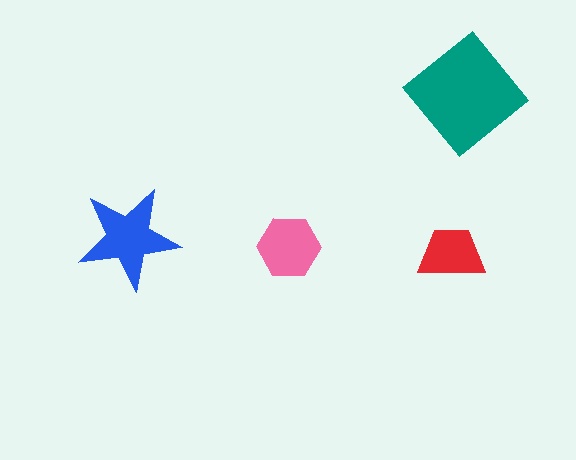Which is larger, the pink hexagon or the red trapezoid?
The pink hexagon.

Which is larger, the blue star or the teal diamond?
The teal diamond.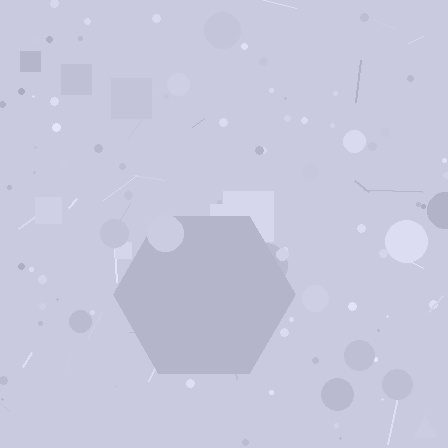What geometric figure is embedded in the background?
A hexagon is embedded in the background.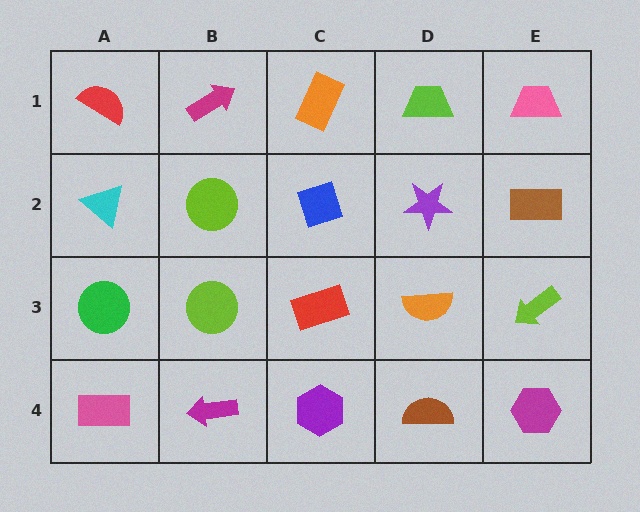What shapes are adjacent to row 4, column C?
A red rectangle (row 3, column C), a magenta arrow (row 4, column B), a brown semicircle (row 4, column D).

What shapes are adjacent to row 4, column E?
A lime arrow (row 3, column E), a brown semicircle (row 4, column D).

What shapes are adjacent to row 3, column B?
A lime circle (row 2, column B), a magenta arrow (row 4, column B), a green circle (row 3, column A), a red rectangle (row 3, column C).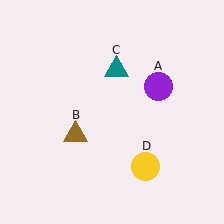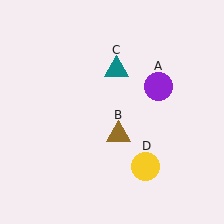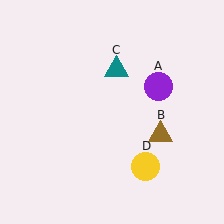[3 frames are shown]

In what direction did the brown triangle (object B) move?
The brown triangle (object B) moved right.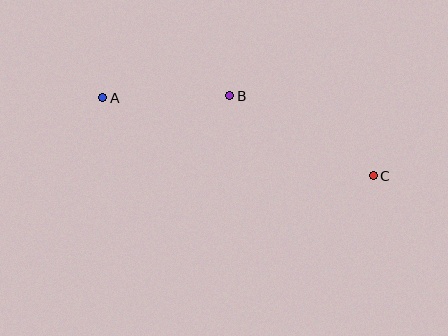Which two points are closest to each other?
Points A and B are closest to each other.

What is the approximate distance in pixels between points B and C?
The distance between B and C is approximately 164 pixels.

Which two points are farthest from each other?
Points A and C are farthest from each other.